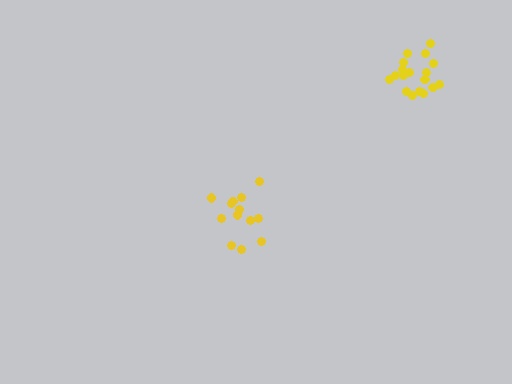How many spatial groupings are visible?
There are 2 spatial groupings.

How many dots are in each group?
Group 1: 13 dots, Group 2: 18 dots (31 total).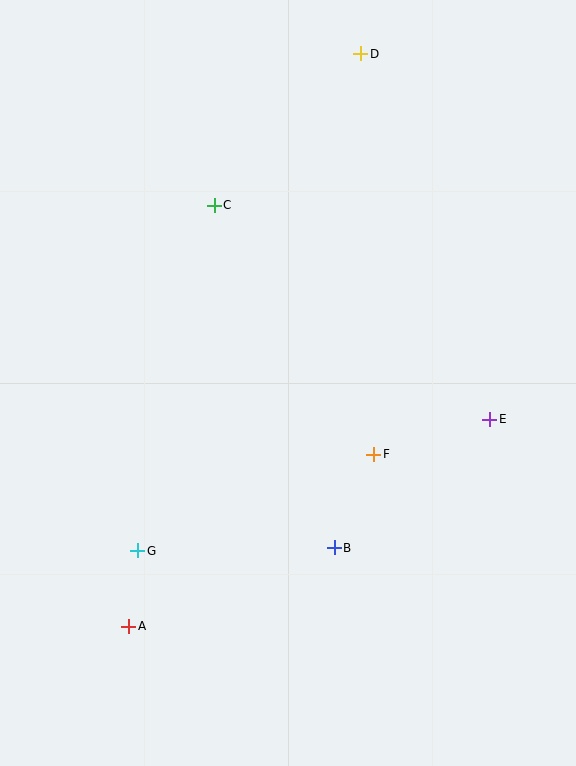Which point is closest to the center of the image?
Point F at (374, 454) is closest to the center.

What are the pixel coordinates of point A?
Point A is at (129, 626).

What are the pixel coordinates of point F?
Point F is at (374, 454).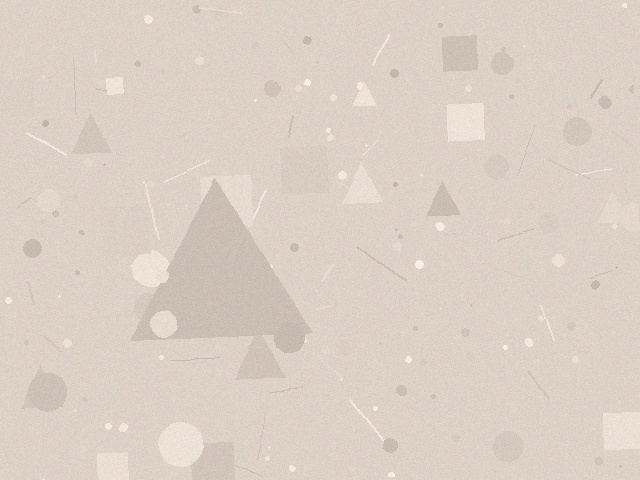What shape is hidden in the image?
A triangle is hidden in the image.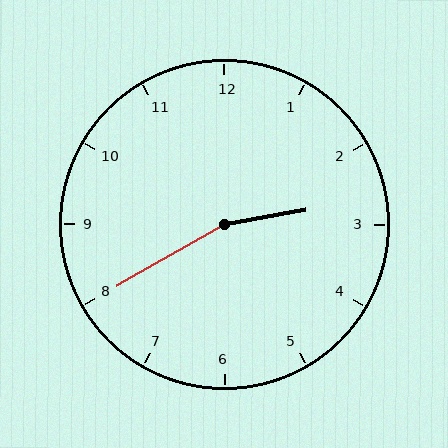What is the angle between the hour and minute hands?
Approximately 160 degrees.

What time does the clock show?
2:40.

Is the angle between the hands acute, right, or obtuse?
It is obtuse.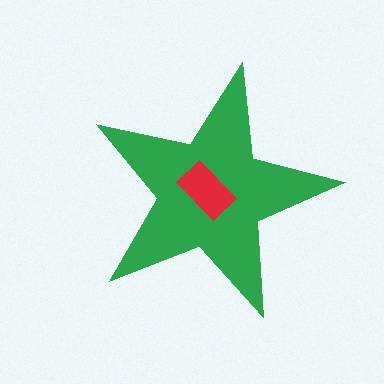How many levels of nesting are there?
2.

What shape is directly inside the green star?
The red rectangle.